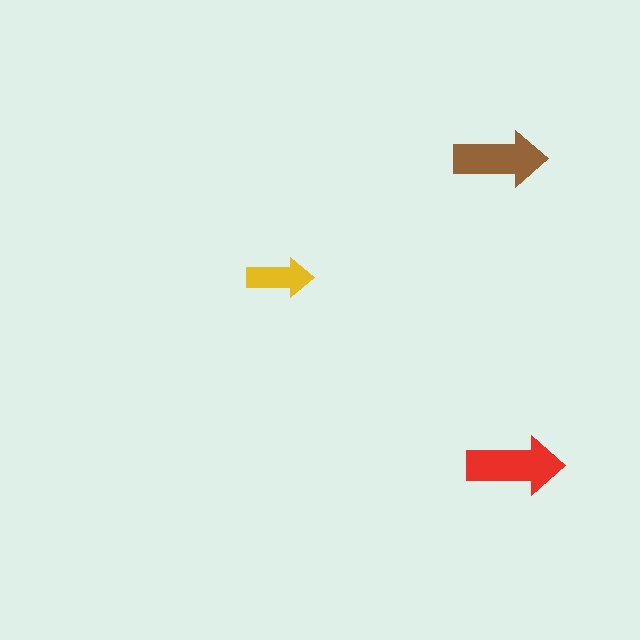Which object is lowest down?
The red arrow is bottommost.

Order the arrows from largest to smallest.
the red one, the brown one, the yellow one.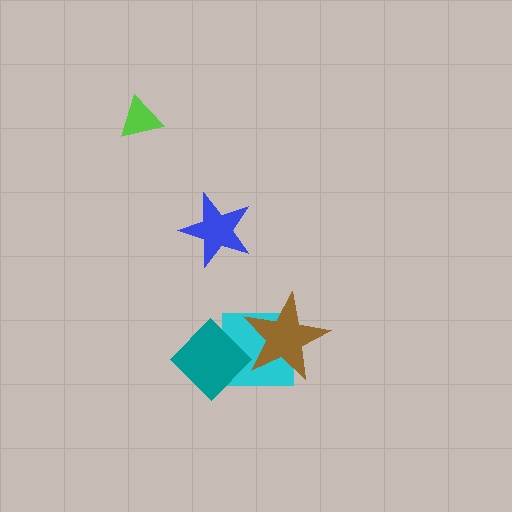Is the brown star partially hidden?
Yes, it is partially covered by another shape.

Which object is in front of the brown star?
The teal diamond is in front of the brown star.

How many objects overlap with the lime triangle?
0 objects overlap with the lime triangle.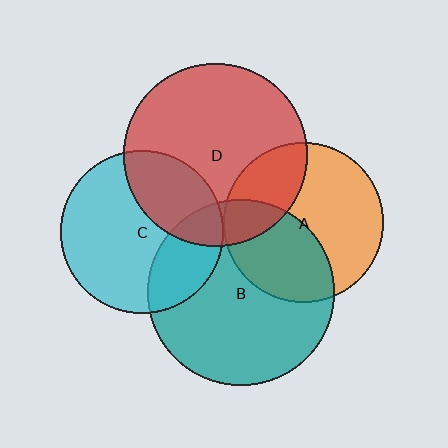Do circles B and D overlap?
Yes.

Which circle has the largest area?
Circle B (teal).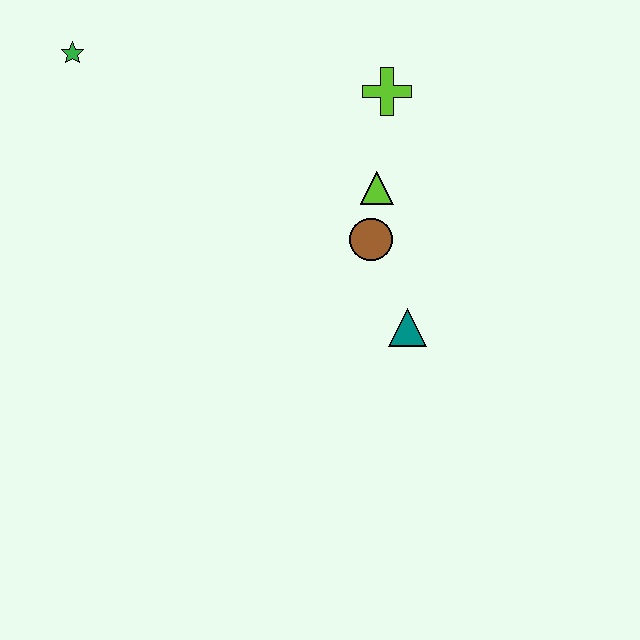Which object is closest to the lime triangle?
The brown circle is closest to the lime triangle.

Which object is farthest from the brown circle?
The green star is farthest from the brown circle.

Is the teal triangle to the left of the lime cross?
No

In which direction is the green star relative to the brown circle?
The green star is to the left of the brown circle.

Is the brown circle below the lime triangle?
Yes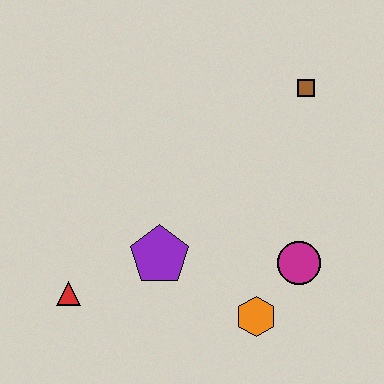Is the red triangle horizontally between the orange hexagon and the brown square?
No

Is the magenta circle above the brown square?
No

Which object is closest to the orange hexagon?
The magenta circle is closest to the orange hexagon.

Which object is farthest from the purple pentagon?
The brown square is farthest from the purple pentagon.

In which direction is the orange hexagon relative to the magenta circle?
The orange hexagon is below the magenta circle.